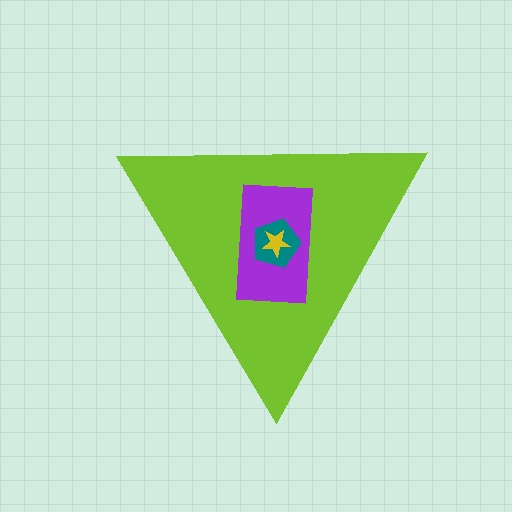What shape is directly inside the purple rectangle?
The teal pentagon.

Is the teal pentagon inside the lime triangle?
Yes.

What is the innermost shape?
The yellow star.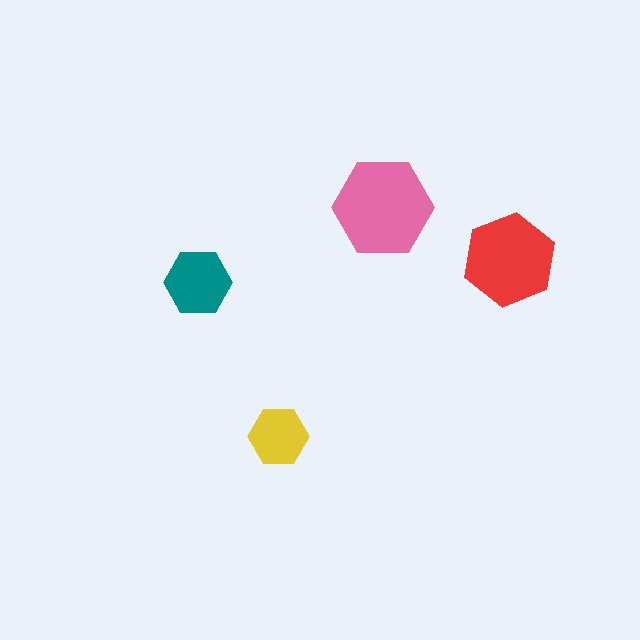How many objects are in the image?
There are 4 objects in the image.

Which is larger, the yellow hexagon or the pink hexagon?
The pink one.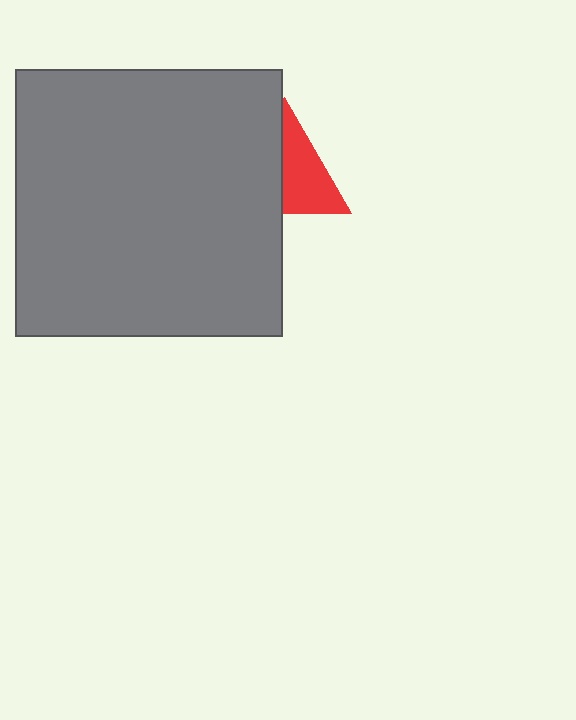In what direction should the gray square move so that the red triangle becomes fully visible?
The gray square should move left. That is the shortest direction to clear the overlap and leave the red triangle fully visible.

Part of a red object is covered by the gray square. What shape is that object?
It is a triangle.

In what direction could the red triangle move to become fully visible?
The red triangle could move right. That would shift it out from behind the gray square entirely.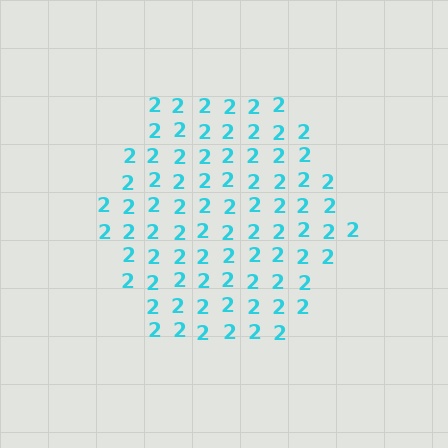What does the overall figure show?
The overall figure shows a hexagon.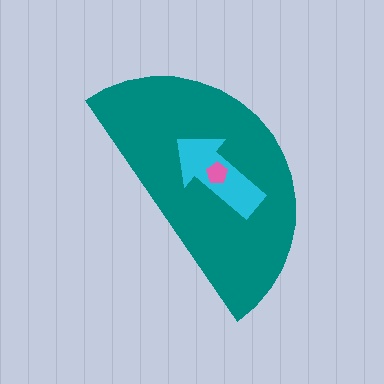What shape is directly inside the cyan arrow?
The pink pentagon.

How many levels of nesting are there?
3.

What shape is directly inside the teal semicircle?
The cyan arrow.